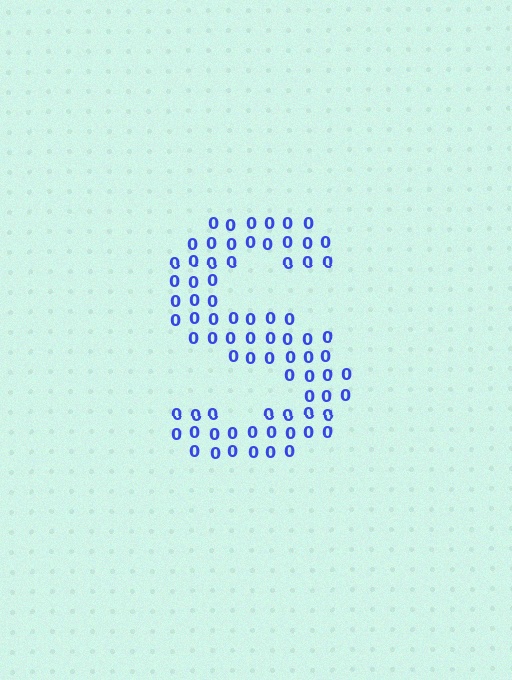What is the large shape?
The large shape is the letter S.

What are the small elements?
The small elements are digit 0's.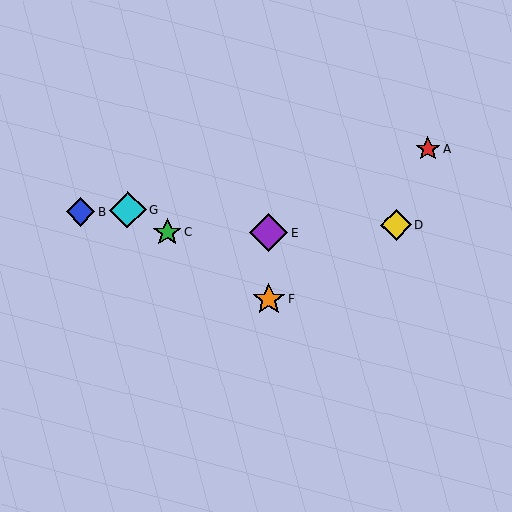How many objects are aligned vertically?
2 objects (E, F) are aligned vertically.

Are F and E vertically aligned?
Yes, both are at x≈269.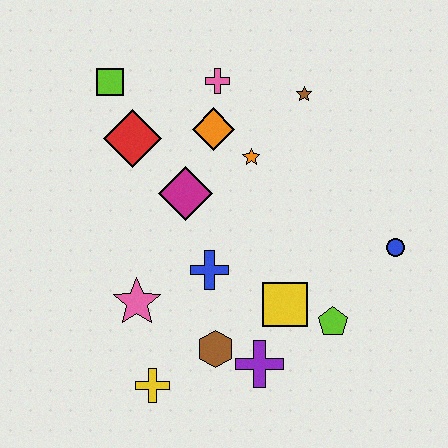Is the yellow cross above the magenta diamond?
No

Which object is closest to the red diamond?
The lime square is closest to the red diamond.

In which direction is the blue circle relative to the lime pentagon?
The blue circle is above the lime pentagon.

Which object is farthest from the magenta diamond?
The blue circle is farthest from the magenta diamond.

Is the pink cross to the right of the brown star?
No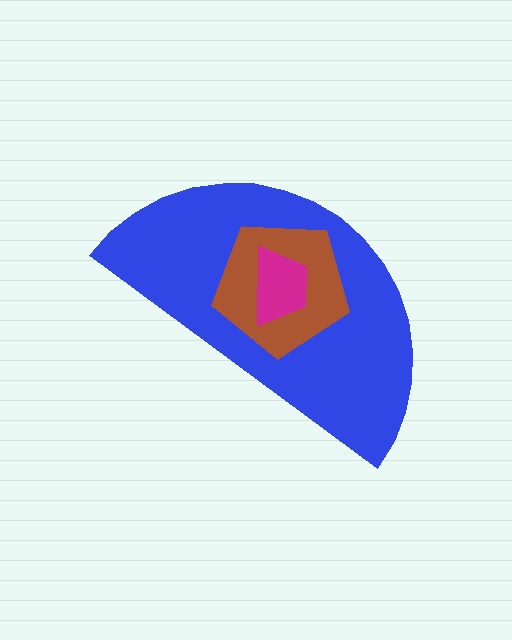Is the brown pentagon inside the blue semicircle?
Yes.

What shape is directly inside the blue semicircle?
The brown pentagon.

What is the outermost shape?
The blue semicircle.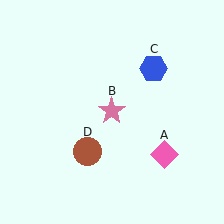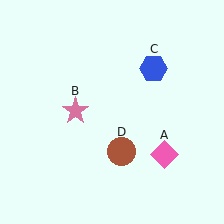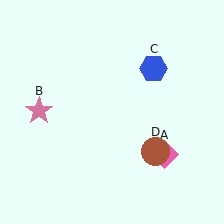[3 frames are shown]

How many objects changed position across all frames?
2 objects changed position: pink star (object B), brown circle (object D).